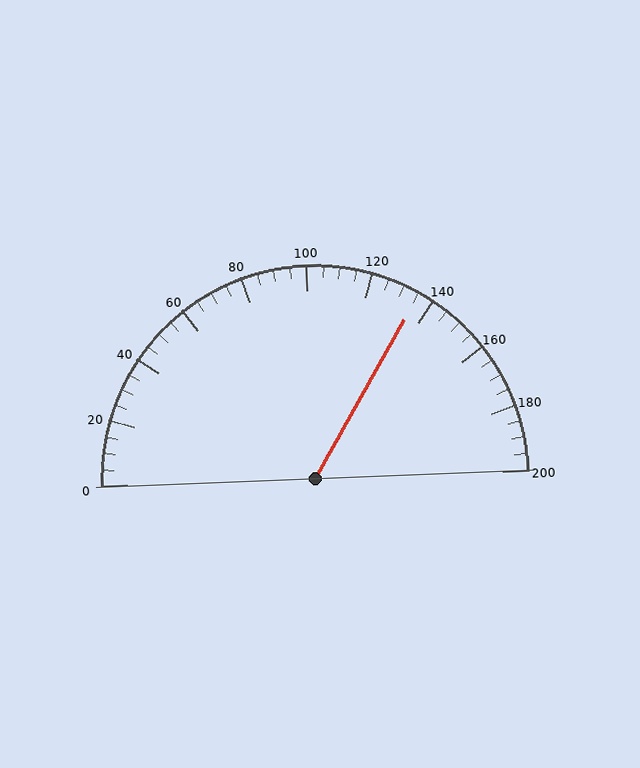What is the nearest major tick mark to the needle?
The nearest major tick mark is 140.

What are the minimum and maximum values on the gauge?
The gauge ranges from 0 to 200.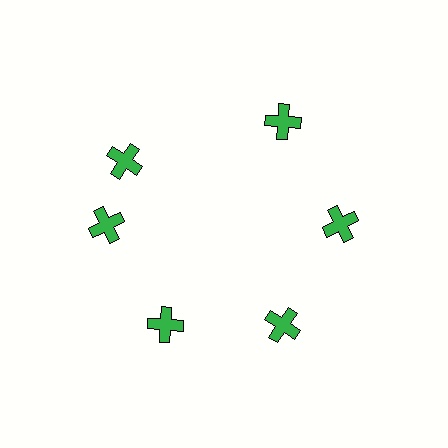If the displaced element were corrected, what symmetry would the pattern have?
It would have 6-fold rotational symmetry — the pattern would map onto itself every 60 degrees.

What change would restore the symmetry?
The symmetry would be restored by rotating it back into even spacing with its neighbors so that all 6 crosses sit at equal angles and equal distance from the center.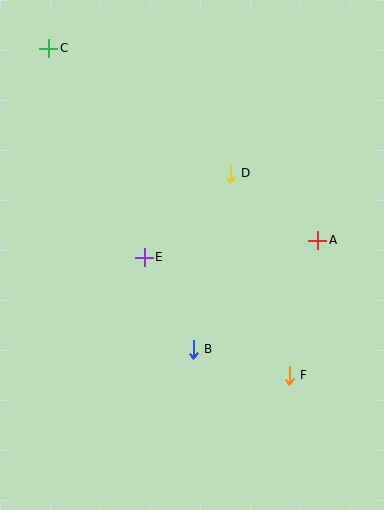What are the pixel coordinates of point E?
Point E is at (144, 257).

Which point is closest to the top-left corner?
Point C is closest to the top-left corner.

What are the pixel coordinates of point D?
Point D is at (230, 173).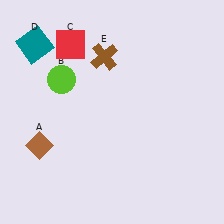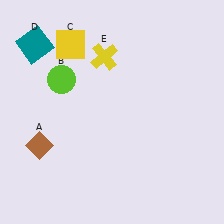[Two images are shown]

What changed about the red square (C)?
In Image 1, C is red. In Image 2, it changed to yellow.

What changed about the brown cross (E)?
In Image 1, E is brown. In Image 2, it changed to yellow.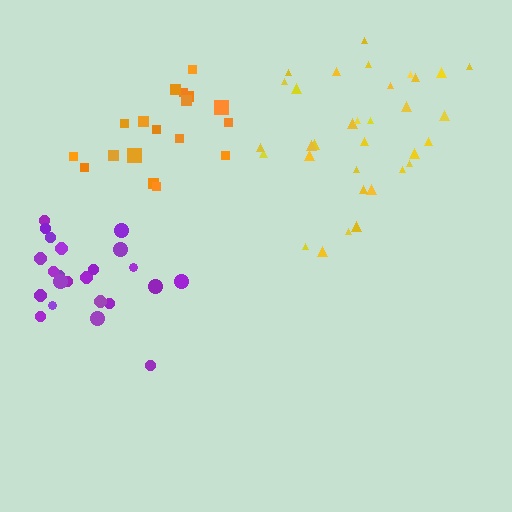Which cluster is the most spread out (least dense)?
Orange.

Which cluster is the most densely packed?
Purple.